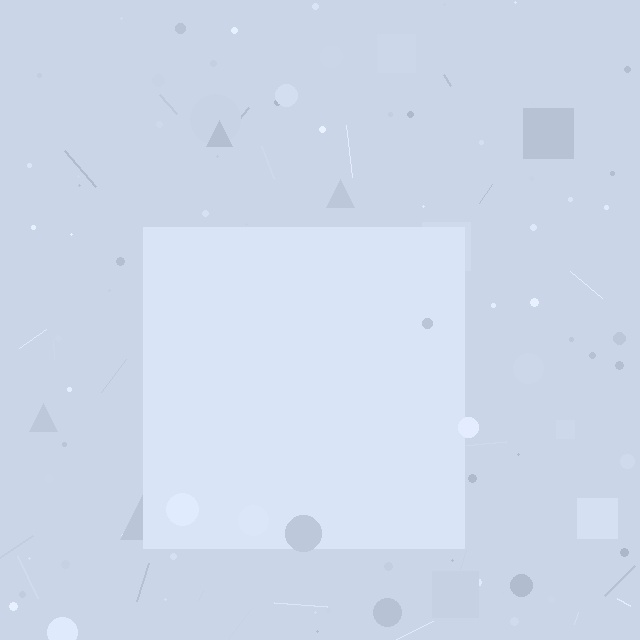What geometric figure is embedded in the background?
A square is embedded in the background.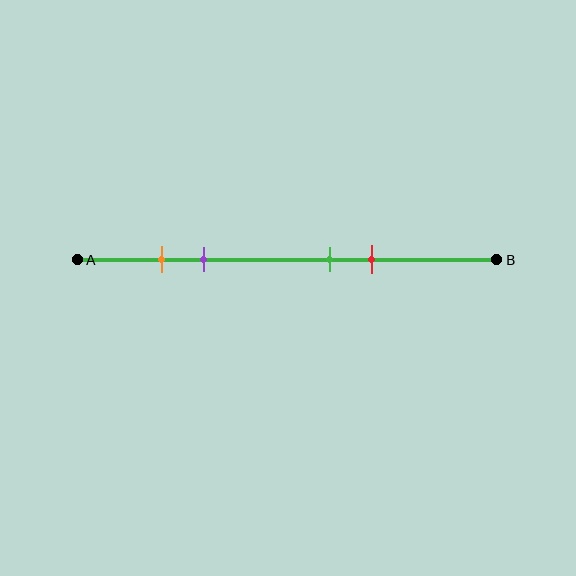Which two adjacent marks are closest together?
The orange and purple marks are the closest adjacent pair.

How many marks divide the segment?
There are 4 marks dividing the segment.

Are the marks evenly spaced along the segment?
No, the marks are not evenly spaced.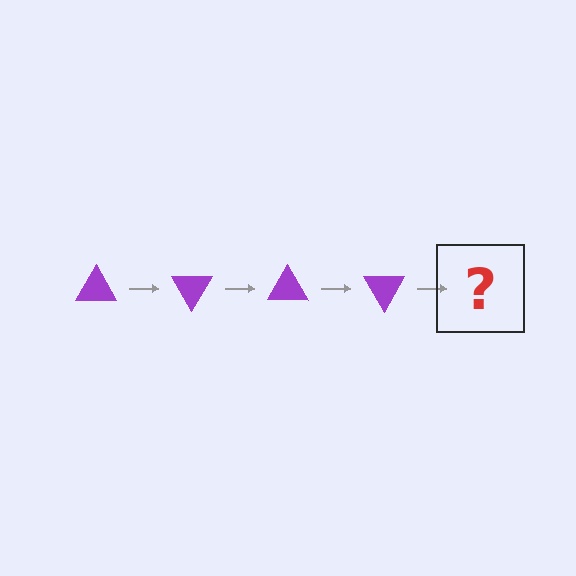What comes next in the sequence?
The next element should be a purple triangle rotated 240 degrees.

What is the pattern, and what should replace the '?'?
The pattern is that the triangle rotates 60 degrees each step. The '?' should be a purple triangle rotated 240 degrees.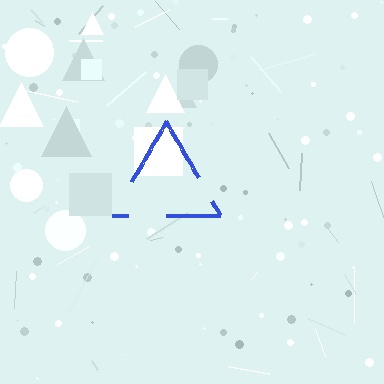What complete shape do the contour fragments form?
The contour fragments form a triangle.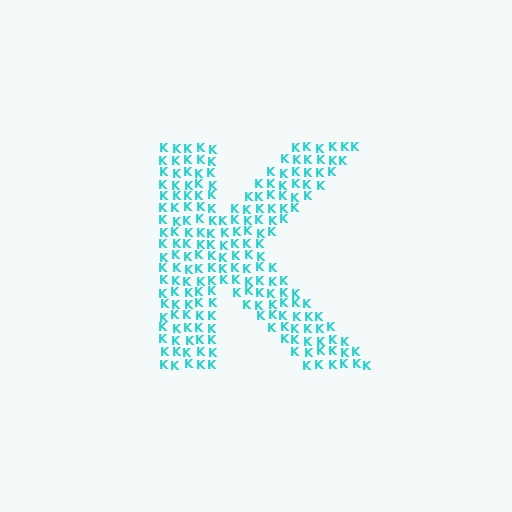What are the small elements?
The small elements are letter K's.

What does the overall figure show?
The overall figure shows the letter K.